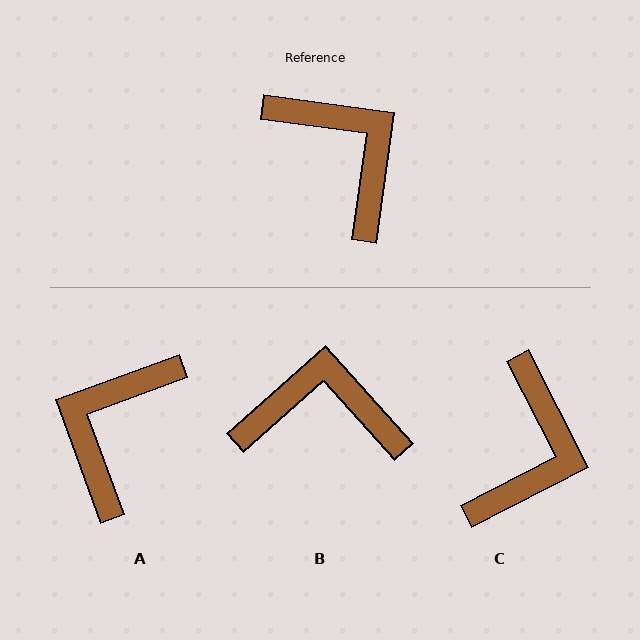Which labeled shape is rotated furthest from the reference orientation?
A, about 118 degrees away.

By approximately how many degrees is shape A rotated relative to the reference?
Approximately 118 degrees counter-clockwise.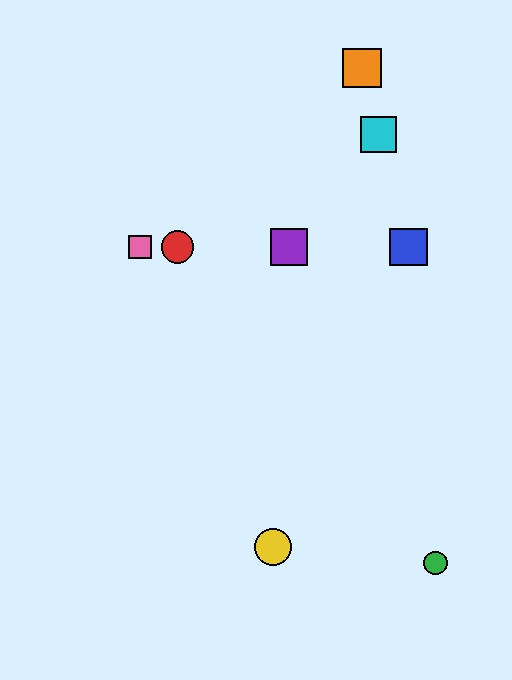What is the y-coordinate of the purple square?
The purple square is at y≈247.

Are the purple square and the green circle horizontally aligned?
No, the purple square is at y≈247 and the green circle is at y≈563.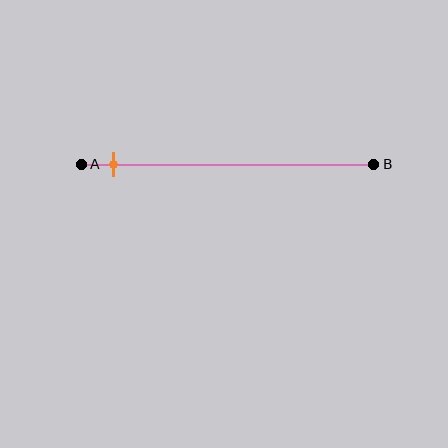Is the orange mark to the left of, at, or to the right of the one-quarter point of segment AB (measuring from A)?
The orange mark is to the left of the one-quarter point of segment AB.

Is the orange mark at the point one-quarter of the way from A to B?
No, the mark is at about 10% from A, not at the 25% one-quarter point.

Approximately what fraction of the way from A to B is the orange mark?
The orange mark is approximately 10% of the way from A to B.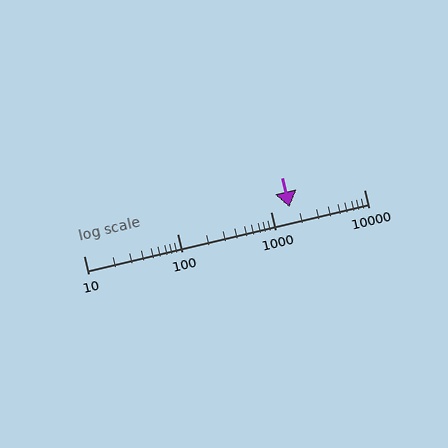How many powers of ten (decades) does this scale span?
The scale spans 3 decades, from 10 to 10000.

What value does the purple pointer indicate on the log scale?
The pointer indicates approximately 1600.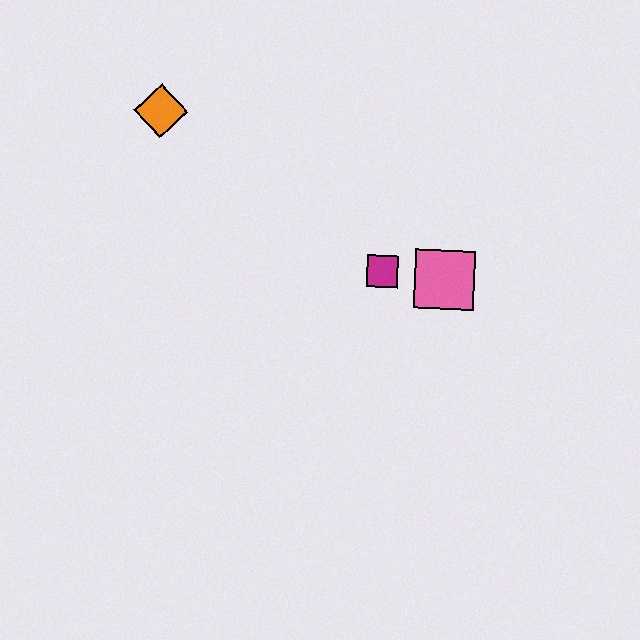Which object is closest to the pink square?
The magenta square is closest to the pink square.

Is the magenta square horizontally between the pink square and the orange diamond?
Yes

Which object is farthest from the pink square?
The orange diamond is farthest from the pink square.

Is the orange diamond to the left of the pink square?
Yes